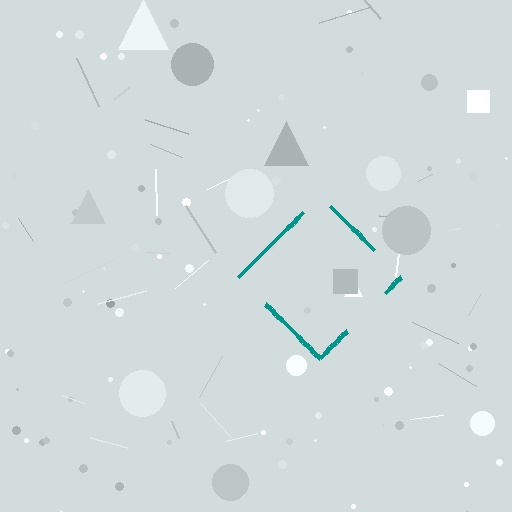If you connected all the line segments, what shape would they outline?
They would outline a diamond.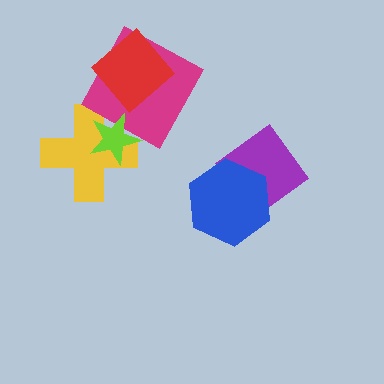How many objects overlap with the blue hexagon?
1 object overlaps with the blue hexagon.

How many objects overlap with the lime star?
2 objects overlap with the lime star.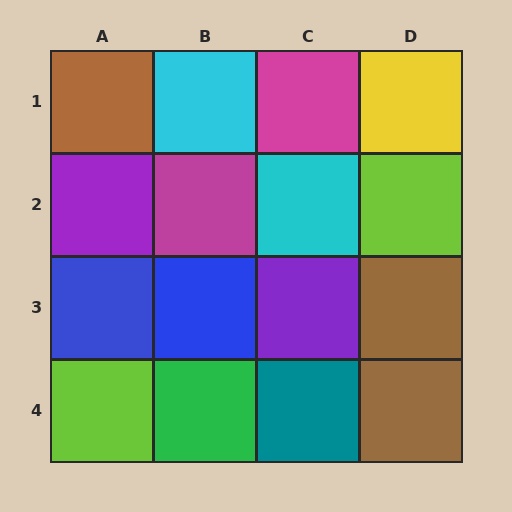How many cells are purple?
2 cells are purple.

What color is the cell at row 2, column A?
Purple.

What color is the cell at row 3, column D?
Brown.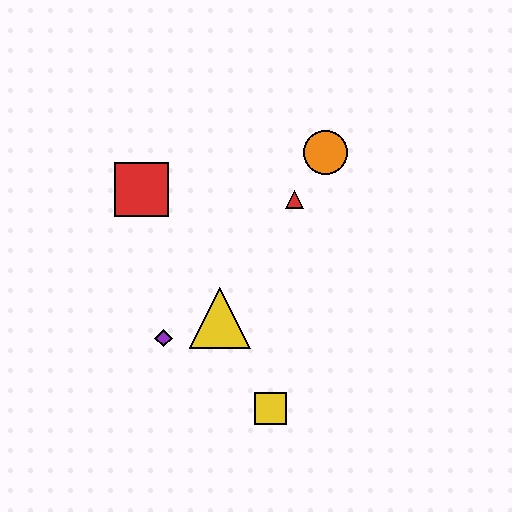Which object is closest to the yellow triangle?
The purple diamond is closest to the yellow triangle.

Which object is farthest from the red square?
The yellow square is farthest from the red square.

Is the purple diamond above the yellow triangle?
No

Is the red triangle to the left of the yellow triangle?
No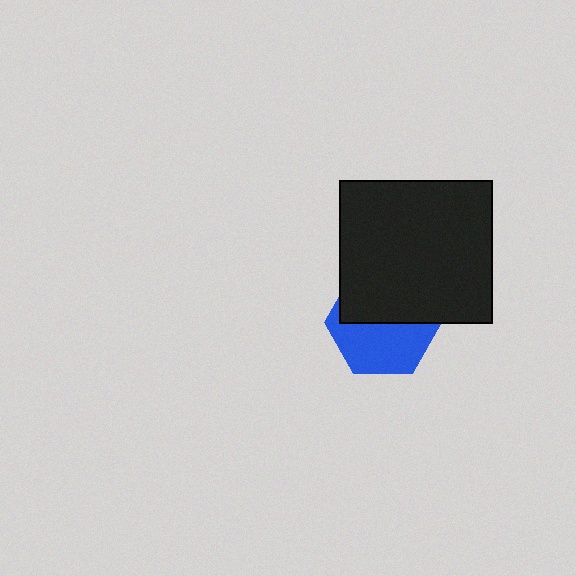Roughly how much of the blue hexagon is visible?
About half of it is visible (roughly 51%).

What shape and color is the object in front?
The object in front is a black rectangle.